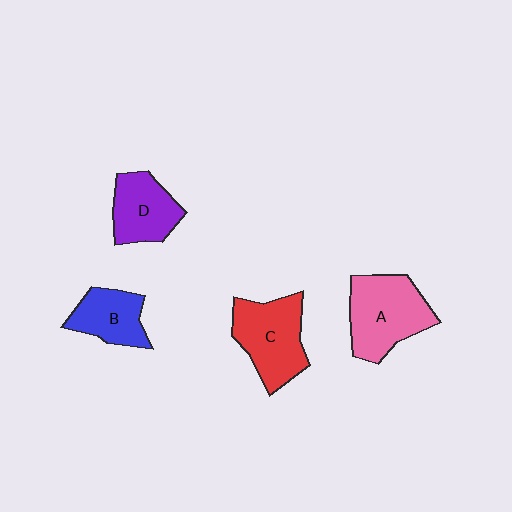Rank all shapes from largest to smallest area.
From largest to smallest: A (pink), C (red), D (purple), B (blue).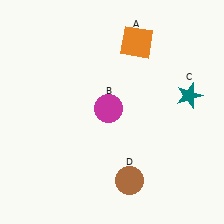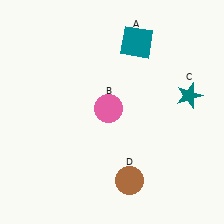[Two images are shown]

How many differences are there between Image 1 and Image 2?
There are 2 differences between the two images.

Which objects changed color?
A changed from orange to teal. B changed from magenta to pink.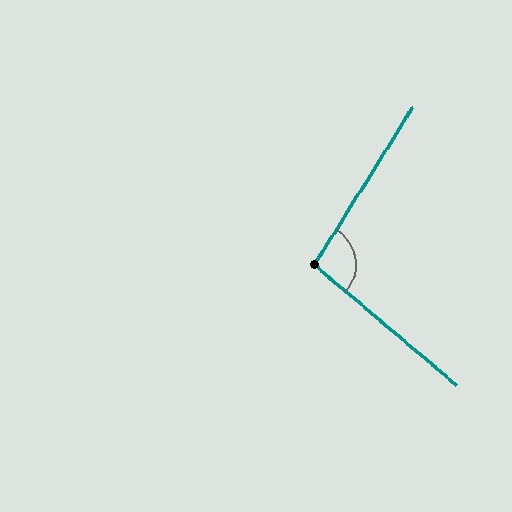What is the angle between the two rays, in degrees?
Approximately 98 degrees.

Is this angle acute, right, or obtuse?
It is obtuse.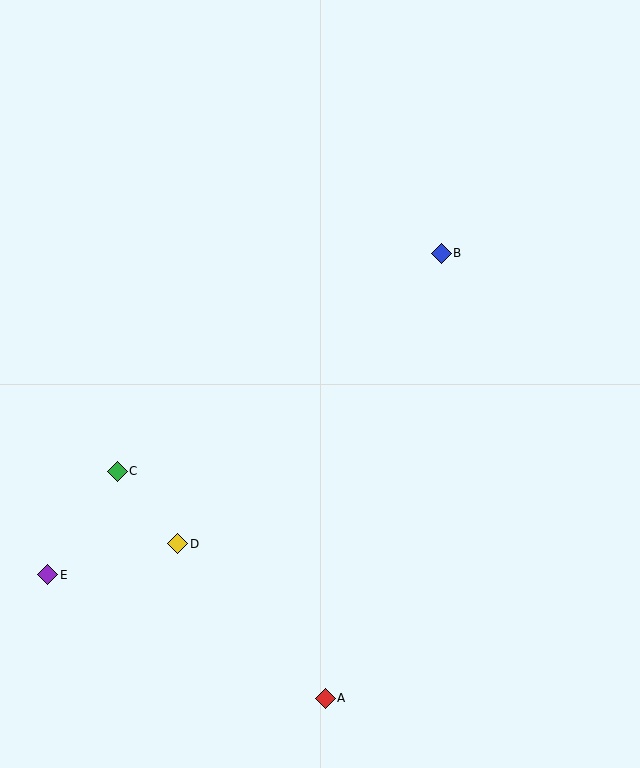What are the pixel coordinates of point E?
Point E is at (48, 575).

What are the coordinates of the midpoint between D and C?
The midpoint between D and C is at (147, 508).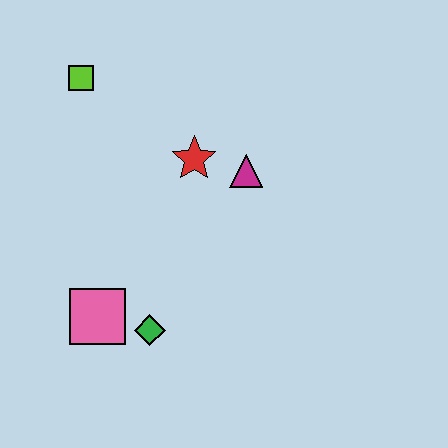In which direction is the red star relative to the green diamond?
The red star is above the green diamond.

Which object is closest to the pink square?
The green diamond is closest to the pink square.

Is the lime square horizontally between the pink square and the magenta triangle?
No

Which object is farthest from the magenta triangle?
The pink square is farthest from the magenta triangle.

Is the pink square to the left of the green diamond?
Yes